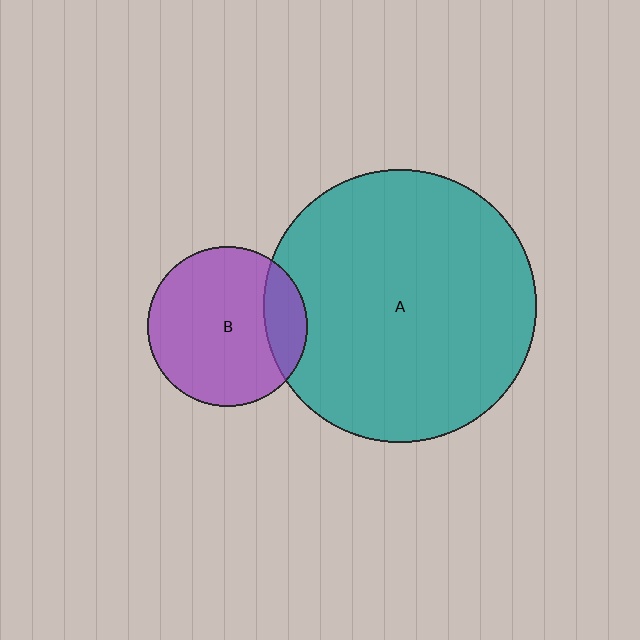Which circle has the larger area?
Circle A (teal).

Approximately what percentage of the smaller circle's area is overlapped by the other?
Approximately 20%.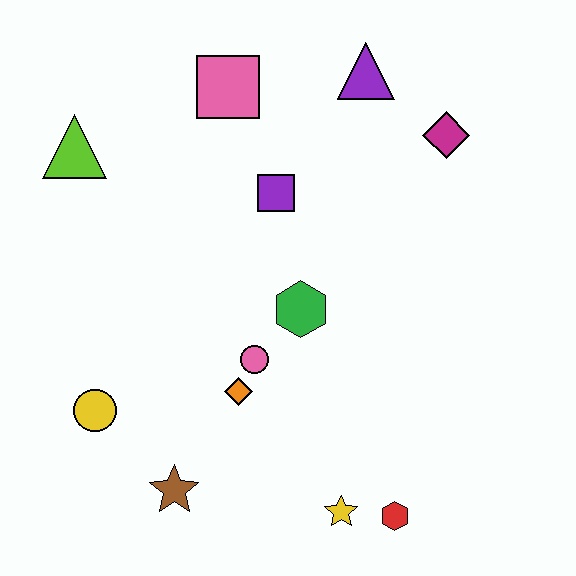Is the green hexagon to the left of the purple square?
No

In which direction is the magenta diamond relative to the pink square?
The magenta diamond is to the right of the pink square.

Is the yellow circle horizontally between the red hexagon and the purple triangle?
No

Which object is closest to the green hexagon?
The pink circle is closest to the green hexagon.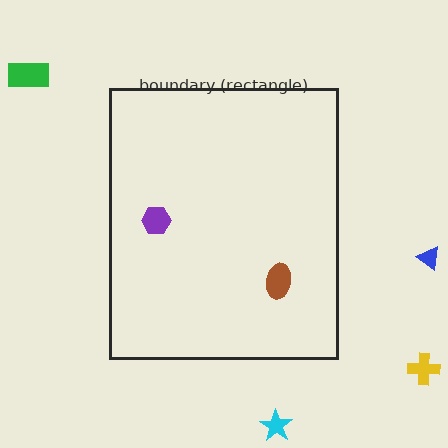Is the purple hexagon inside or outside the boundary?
Inside.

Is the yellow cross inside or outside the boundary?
Outside.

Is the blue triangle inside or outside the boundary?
Outside.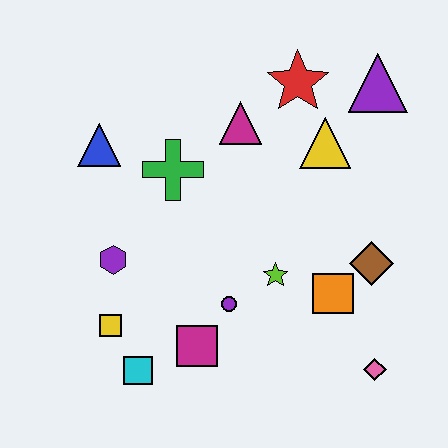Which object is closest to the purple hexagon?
The yellow square is closest to the purple hexagon.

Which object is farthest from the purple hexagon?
The purple triangle is farthest from the purple hexagon.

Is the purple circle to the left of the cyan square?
No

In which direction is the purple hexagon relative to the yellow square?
The purple hexagon is above the yellow square.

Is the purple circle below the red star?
Yes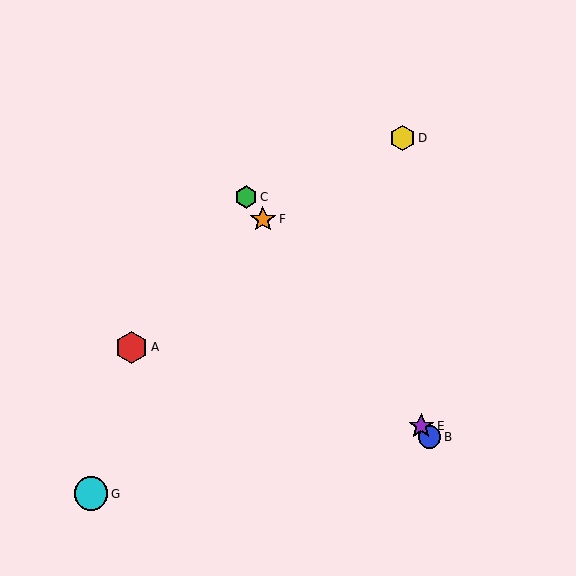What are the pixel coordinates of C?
Object C is at (246, 197).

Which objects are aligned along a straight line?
Objects B, C, E, F are aligned along a straight line.